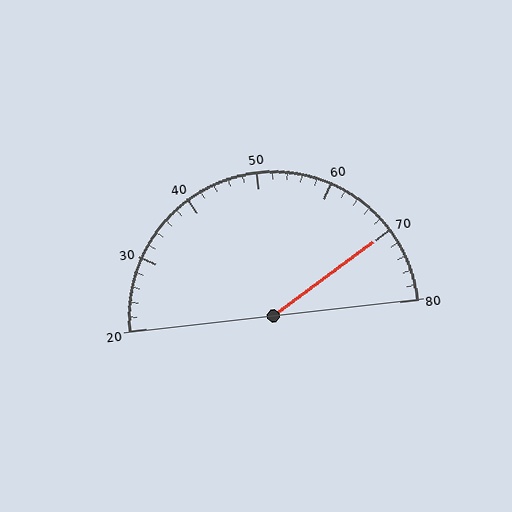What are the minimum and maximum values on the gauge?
The gauge ranges from 20 to 80.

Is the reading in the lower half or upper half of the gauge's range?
The reading is in the upper half of the range (20 to 80).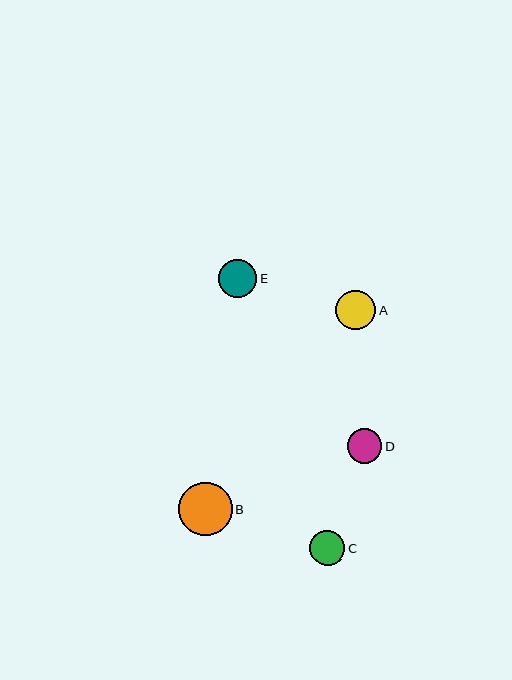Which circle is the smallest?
Circle D is the smallest with a size of approximately 34 pixels.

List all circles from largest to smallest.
From largest to smallest: B, A, E, C, D.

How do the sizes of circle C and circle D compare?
Circle C and circle D are approximately the same size.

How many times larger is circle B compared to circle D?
Circle B is approximately 1.6 times the size of circle D.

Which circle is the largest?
Circle B is the largest with a size of approximately 53 pixels.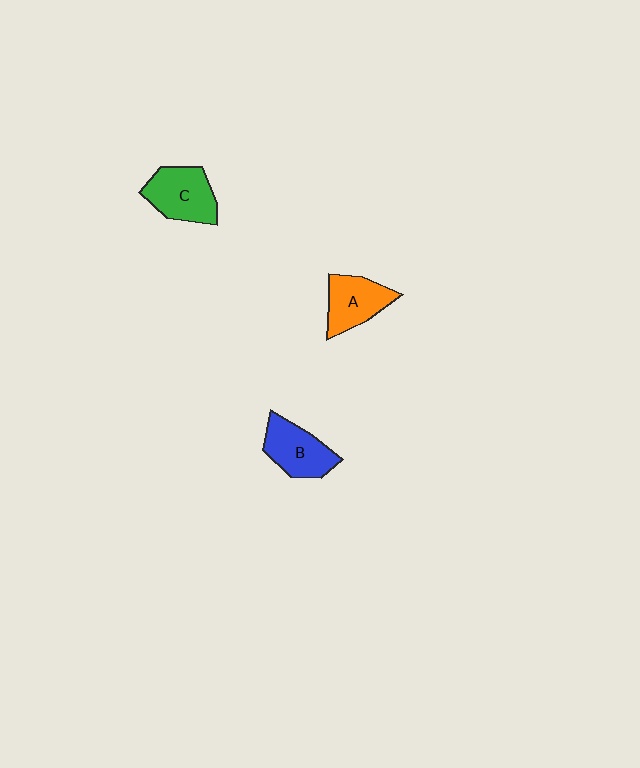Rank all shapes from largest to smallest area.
From largest to smallest: C (green), B (blue), A (orange).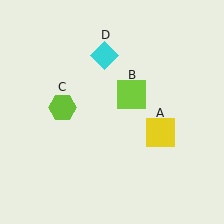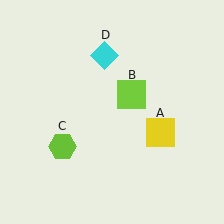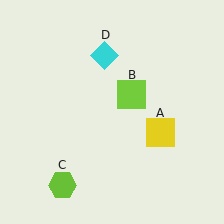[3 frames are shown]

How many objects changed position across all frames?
1 object changed position: lime hexagon (object C).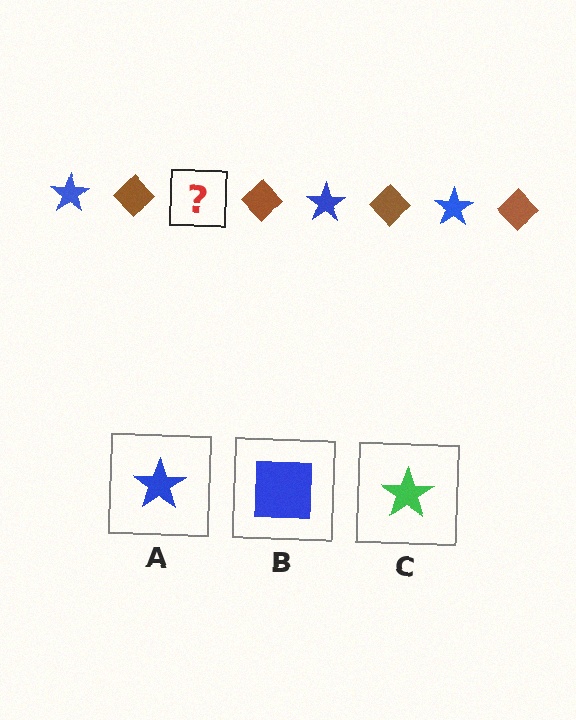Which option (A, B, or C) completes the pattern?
A.